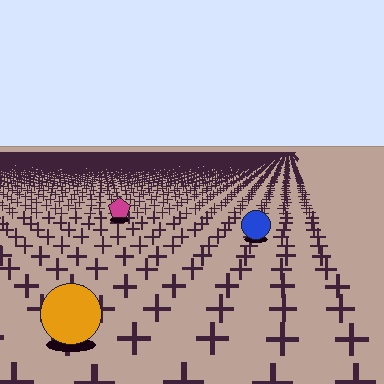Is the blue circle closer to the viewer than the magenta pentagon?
Yes. The blue circle is closer — you can tell from the texture gradient: the ground texture is coarser near it.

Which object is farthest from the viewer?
The magenta pentagon is farthest from the viewer. It appears smaller and the ground texture around it is denser.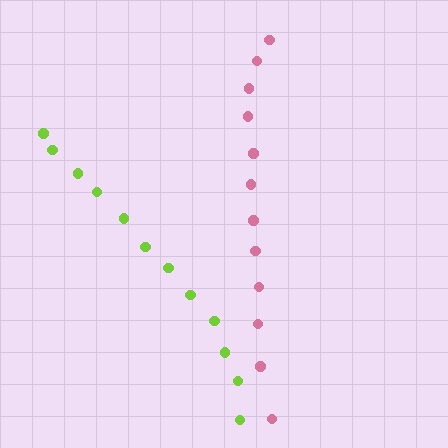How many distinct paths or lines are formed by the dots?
There are 2 distinct paths.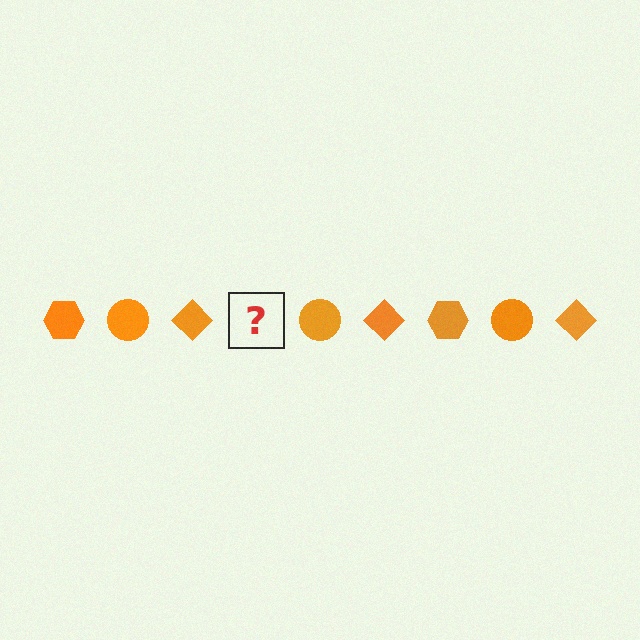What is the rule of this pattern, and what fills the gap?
The rule is that the pattern cycles through hexagon, circle, diamond shapes in orange. The gap should be filled with an orange hexagon.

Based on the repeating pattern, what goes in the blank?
The blank should be an orange hexagon.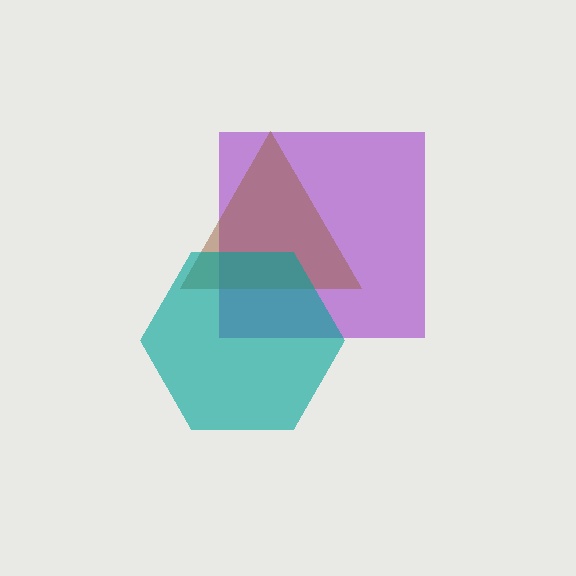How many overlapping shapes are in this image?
There are 3 overlapping shapes in the image.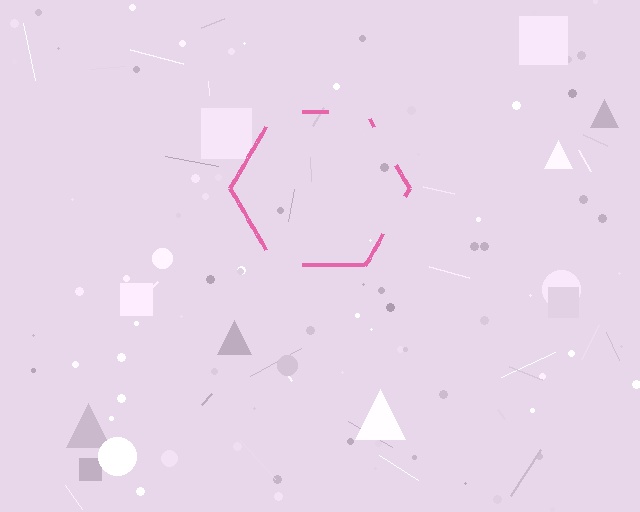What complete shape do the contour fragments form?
The contour fragments form a hexagon.